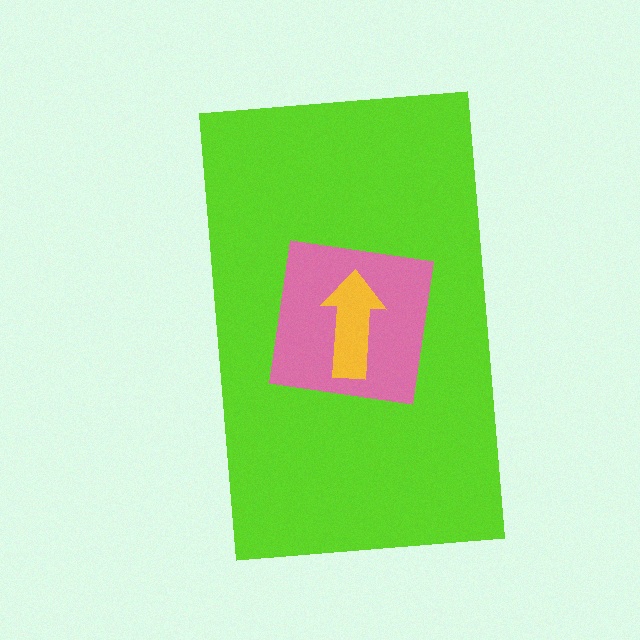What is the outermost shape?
The lime rectangle.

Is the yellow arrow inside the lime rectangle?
Yes.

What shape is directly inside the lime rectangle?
The pink square.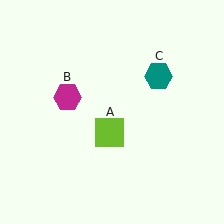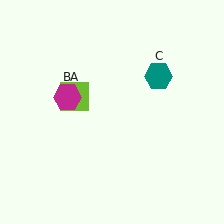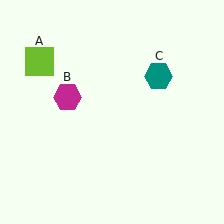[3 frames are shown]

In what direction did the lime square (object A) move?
The lime square (object A) moved up and to the left.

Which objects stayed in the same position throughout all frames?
Magenta hexagon (object B) and teal hexagon (object C) remained stationary.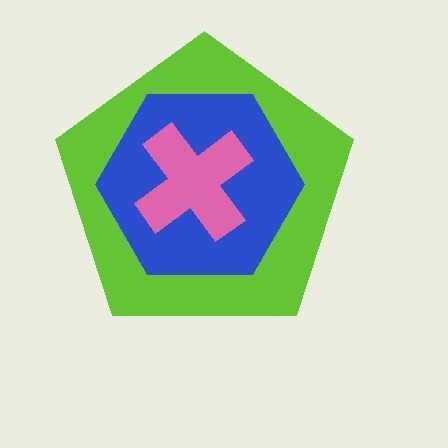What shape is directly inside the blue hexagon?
The pink cross.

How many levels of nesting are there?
3.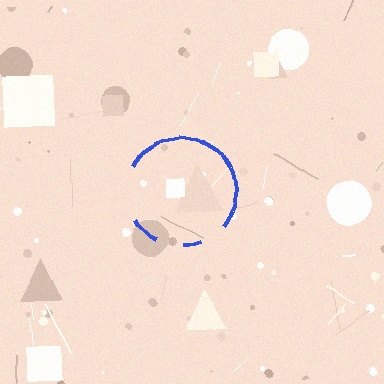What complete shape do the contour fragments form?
The contour fragments form a circle.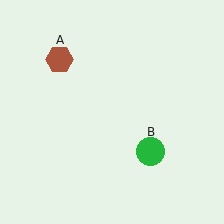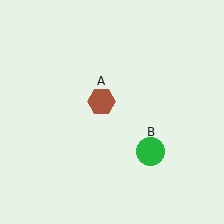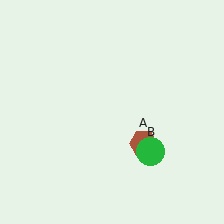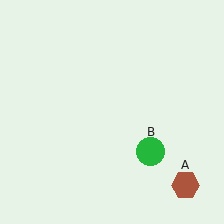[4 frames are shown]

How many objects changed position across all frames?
1 object changed position: brown hexagon (object A).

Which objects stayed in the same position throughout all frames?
Green circle (object B) remained stationary.